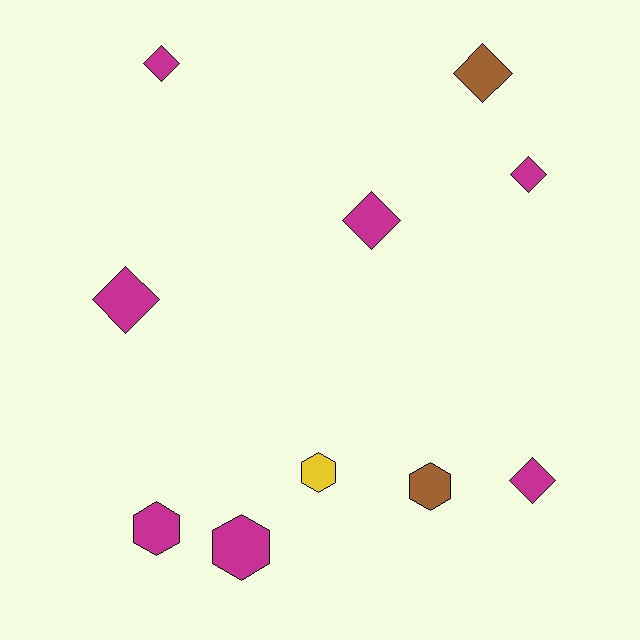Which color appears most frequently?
Magenta, with 7 objects.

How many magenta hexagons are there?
There are 2 magenta hexagons.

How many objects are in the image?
There are 10 objects.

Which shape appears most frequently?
Diamond, with 6 objects.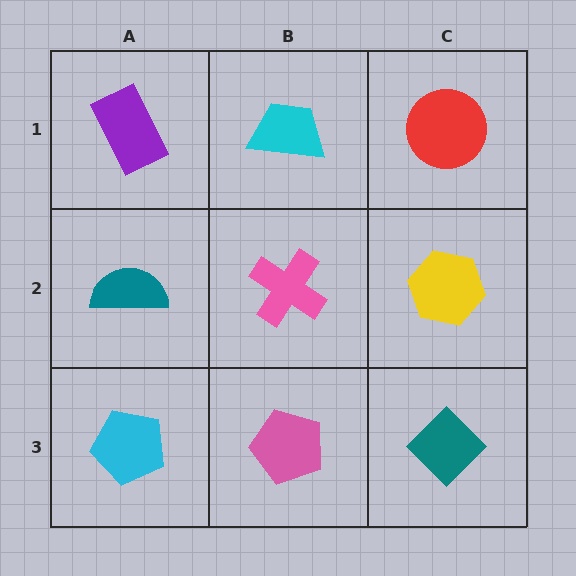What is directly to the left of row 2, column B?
A teal semicircle.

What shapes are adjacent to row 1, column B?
A pink cross (row 2, column B), a purple rectangle (row 1, column A), a red circle (row 1, column C).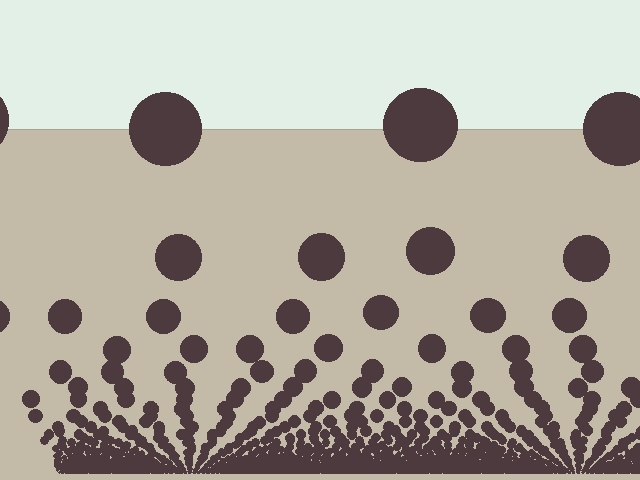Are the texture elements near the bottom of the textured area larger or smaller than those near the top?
Smaller. The gradient is inverted — elements near the bottom are smaller and denser.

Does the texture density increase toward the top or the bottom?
Density increases toward the bottom.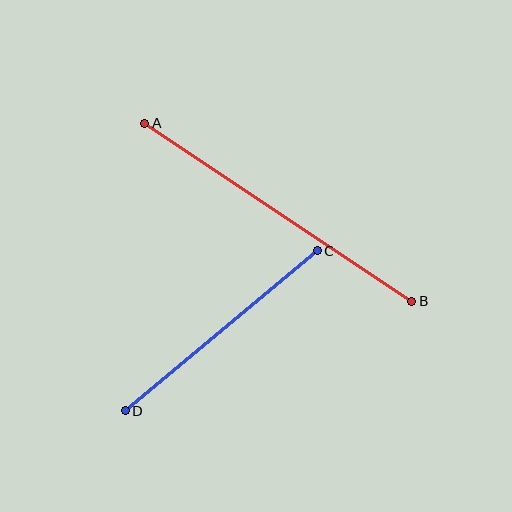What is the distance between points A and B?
The distance is approximately 321 pixels.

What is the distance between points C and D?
The distance is approximately 250 pixels.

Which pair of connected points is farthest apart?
Points A and B are farthest apart.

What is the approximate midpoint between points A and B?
The midpoint is at approximately (278, 212) pixels.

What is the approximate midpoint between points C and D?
The midpoint is at approximately (221, 331) pixels.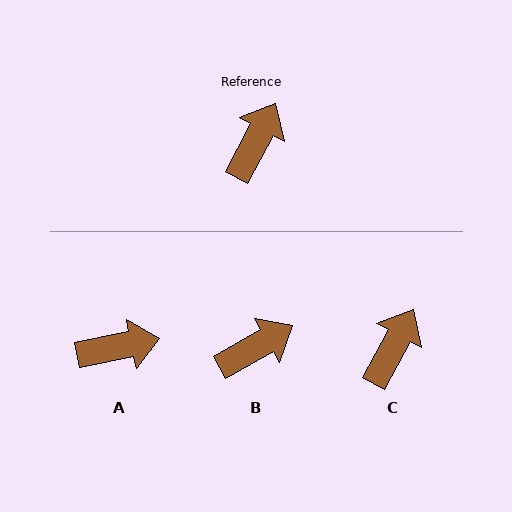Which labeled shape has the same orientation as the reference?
C.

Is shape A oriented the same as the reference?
No, it is off by about 51 degrees.